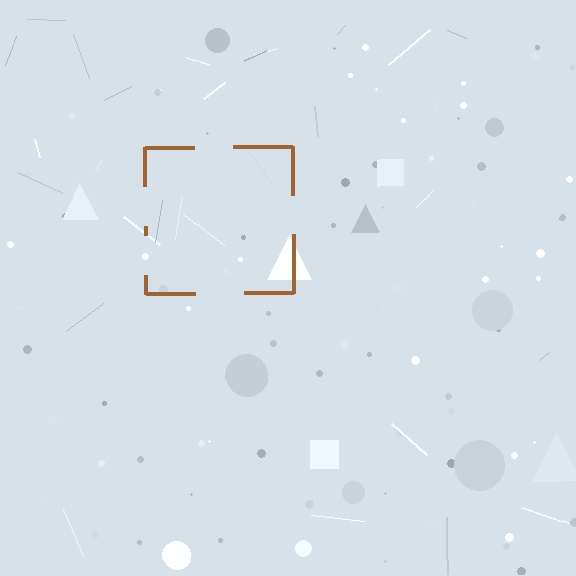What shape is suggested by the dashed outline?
The dashed outline suggests a square.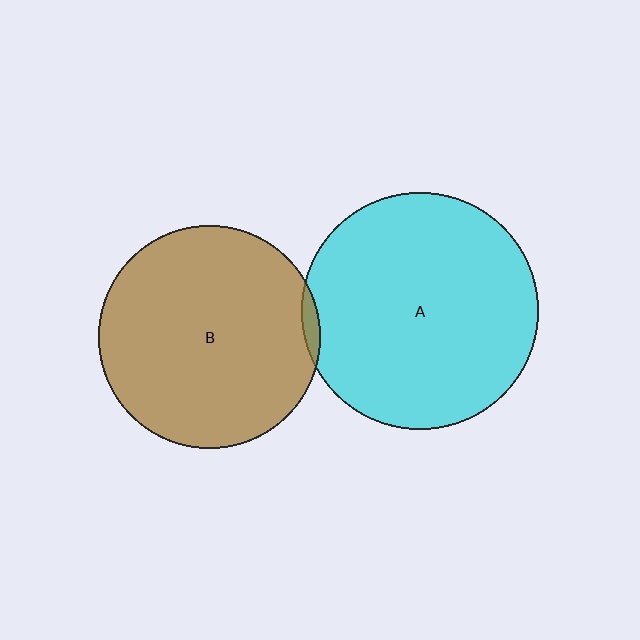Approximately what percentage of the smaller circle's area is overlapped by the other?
Approximately 5%.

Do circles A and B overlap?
Yes.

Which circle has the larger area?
Circle A (cyan).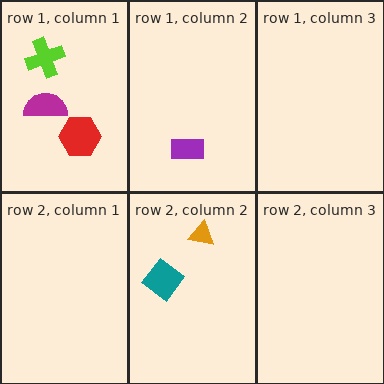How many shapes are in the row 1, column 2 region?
1.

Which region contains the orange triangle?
The row 2, column 2 region.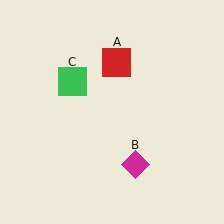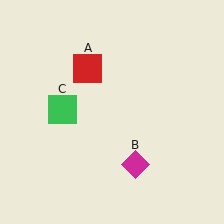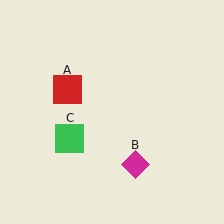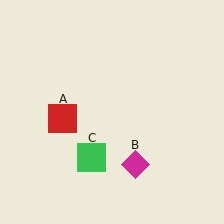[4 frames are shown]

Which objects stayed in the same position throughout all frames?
Magenta diamond (object B) remained stationary.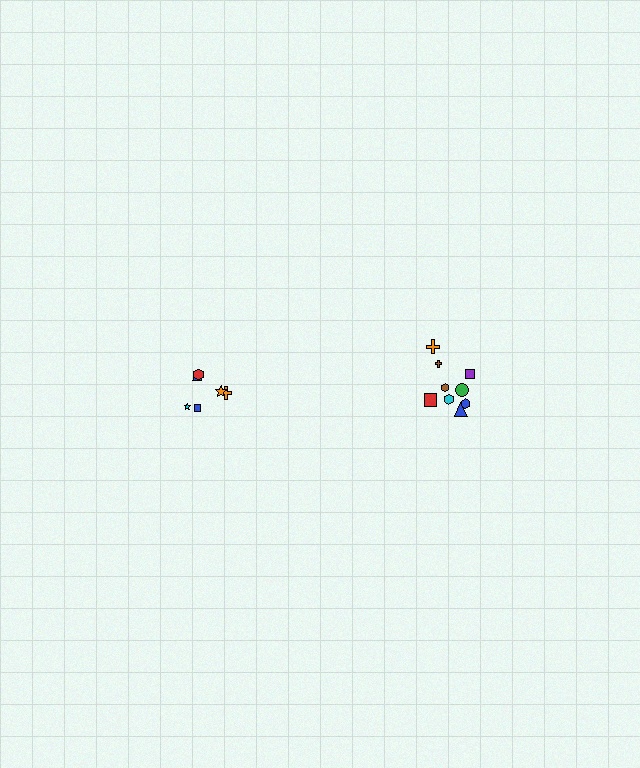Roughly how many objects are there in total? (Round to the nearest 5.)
Roughly 15 objects in total.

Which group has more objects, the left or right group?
The right group.